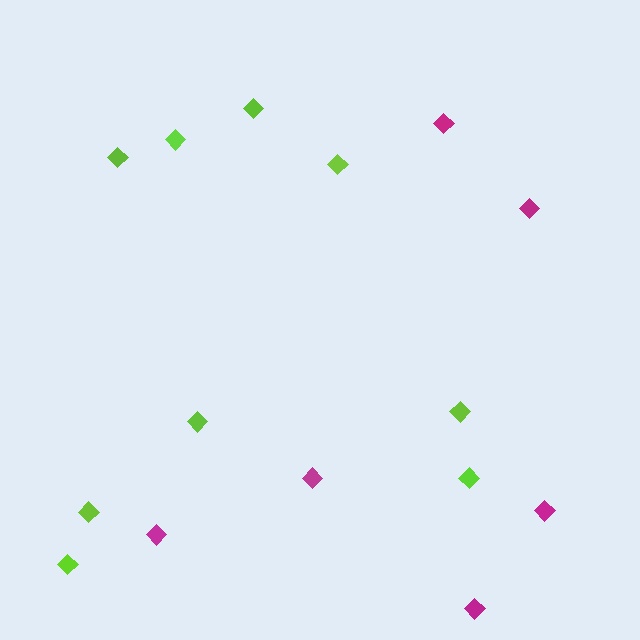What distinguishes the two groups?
There are 2 groups: one group of lime diamonds (9) and one group of magenta diamonds (6).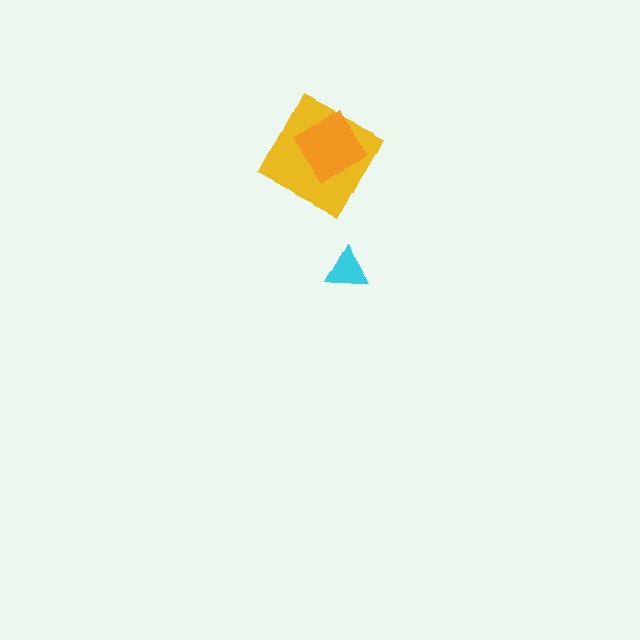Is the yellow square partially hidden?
Yes, it is partially covered by another shape.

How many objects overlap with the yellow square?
1 object overlaps with the yellow square.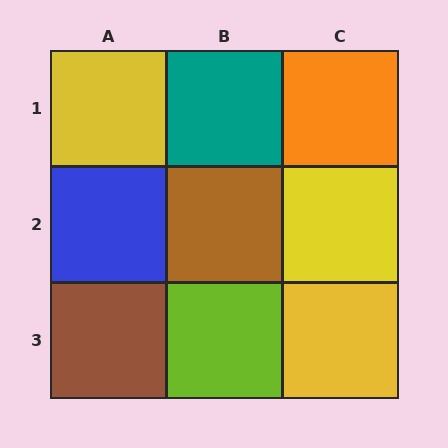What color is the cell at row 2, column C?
Yellow.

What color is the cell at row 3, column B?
Lime.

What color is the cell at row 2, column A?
Blue.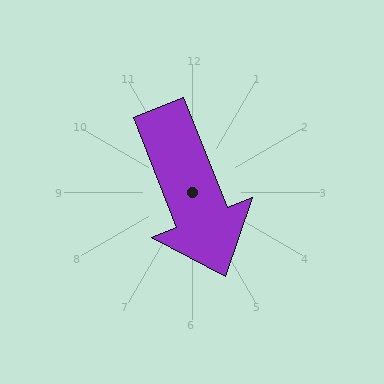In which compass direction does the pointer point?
South.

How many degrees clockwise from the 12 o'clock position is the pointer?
Approximately 158 degrees.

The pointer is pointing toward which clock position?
Roughly 5 o'clock.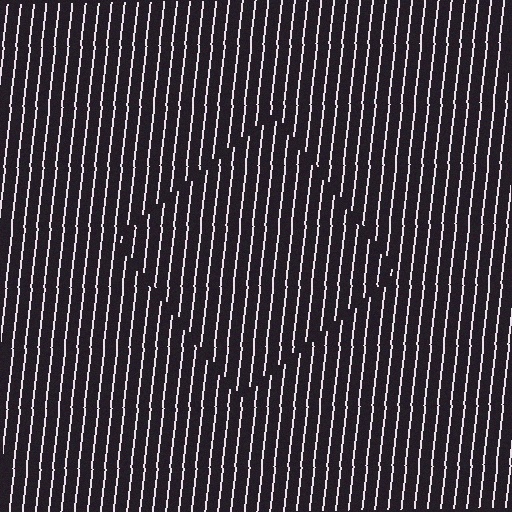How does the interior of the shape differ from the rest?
The interior of the shape contains the same grating, shifted by half a period — the contour is defined by the phase discontinuity where line-ends from the inner and outer gratings abut.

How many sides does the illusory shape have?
4 sides — the line-ends trace a square.